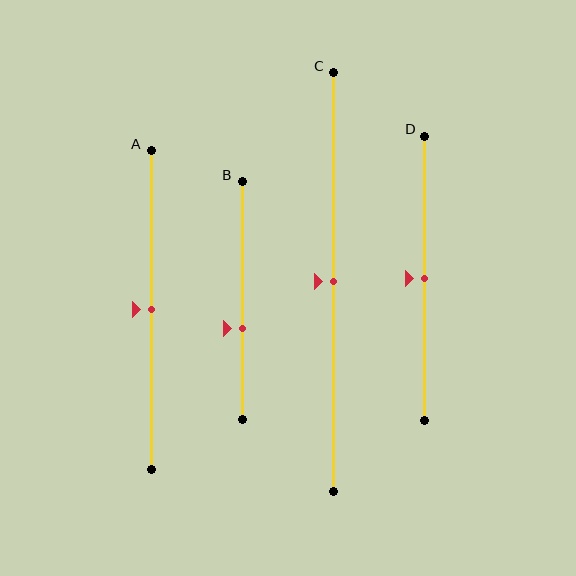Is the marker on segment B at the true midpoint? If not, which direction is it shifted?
No, the marker on segment B is shifted downward by about 12% of the segment length.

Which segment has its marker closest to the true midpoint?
Segment A has its marker closest to the true midpoint.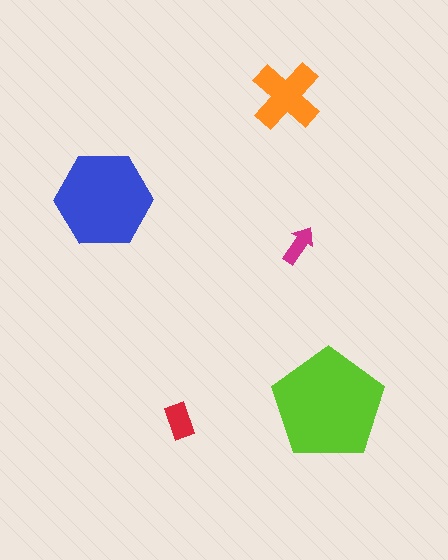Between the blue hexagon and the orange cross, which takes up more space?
The blue hexagon.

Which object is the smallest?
The magenta arrow.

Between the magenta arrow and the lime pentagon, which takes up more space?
The lime pentagon.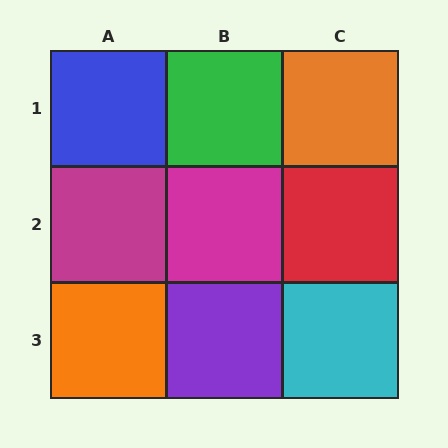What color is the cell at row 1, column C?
Orange.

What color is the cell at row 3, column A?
Orange.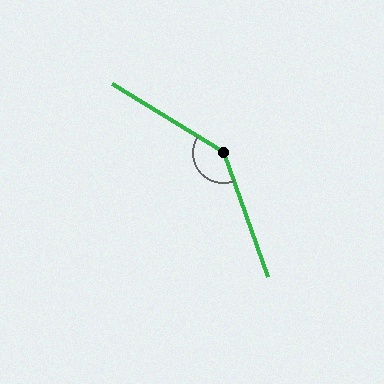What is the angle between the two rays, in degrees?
Approximately 141 degrees.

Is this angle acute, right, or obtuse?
It is obtuse.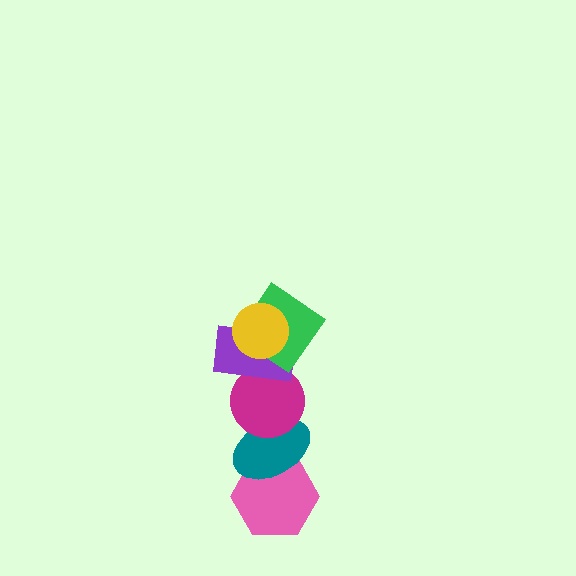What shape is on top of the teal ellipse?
The magenta circle is on top of the teal ellipse.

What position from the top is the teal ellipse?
The teal ellipse is 5th from the top.